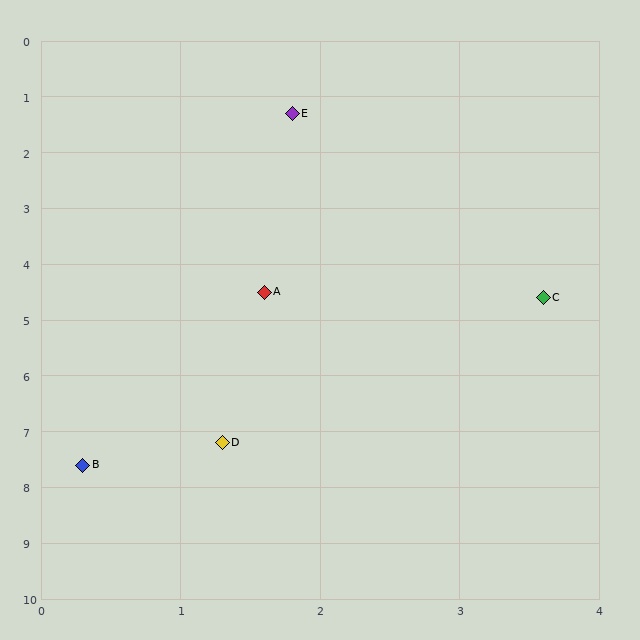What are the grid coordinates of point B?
Point B is at approximately (0.3, 7.6).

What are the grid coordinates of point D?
Point D is at approximately (1.3, 7.2).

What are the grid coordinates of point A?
Point A is at approximately (1.6, 4.5).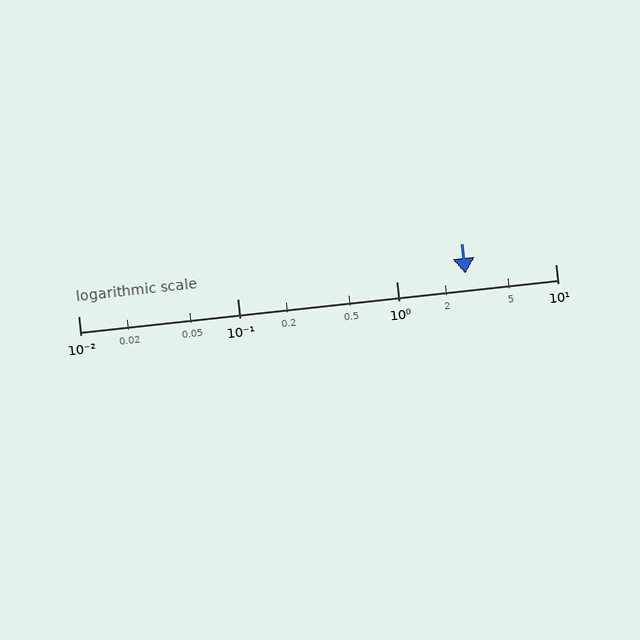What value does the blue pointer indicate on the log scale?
The pointer indicates approximately 2.7.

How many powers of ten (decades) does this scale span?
The scale spans 3 decades, from 0.01 to 10.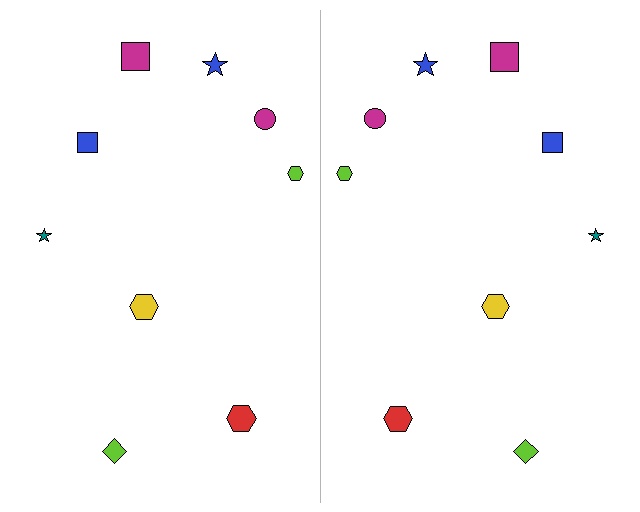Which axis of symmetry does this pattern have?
The pattern has a vertical axis of symmetry running through the center of the image.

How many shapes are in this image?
There are 18 shapes in this image.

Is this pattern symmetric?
Yes, this pattern has bilateral (reflection) symmetry.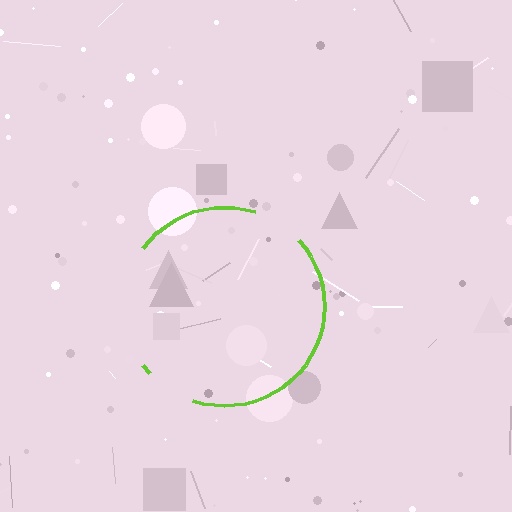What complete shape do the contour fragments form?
The contour fragments form a circle.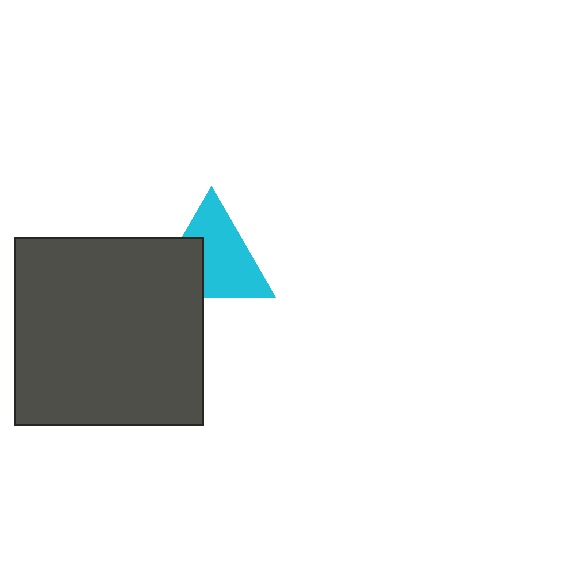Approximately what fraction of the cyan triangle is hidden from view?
Roughly 33% of the cyan triangle is hidden behind the dark gray square.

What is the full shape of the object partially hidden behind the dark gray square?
The partially hidden object is a cyan triangle.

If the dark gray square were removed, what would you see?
You would see the complete cyan triangle.